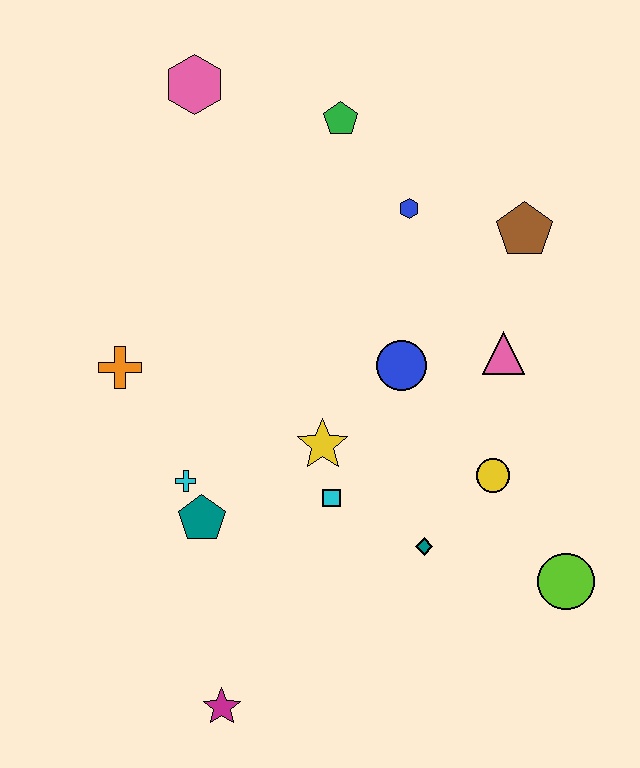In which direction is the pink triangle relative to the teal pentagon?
The pink triangle is to the right of the teal pentagon.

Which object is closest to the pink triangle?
The blue circle is closest to the pink triangle.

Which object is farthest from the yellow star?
The pink hexagon is farthest from the yellow star.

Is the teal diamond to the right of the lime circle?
No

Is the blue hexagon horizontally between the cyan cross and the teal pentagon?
No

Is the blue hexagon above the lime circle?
Yes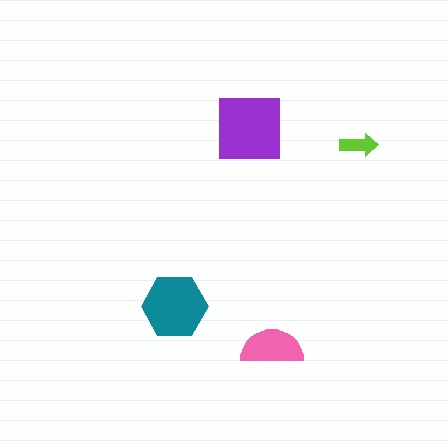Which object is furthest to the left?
The teal hexagon is leftmost.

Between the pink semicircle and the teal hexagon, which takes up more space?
The teal hexagon.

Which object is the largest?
The purple square.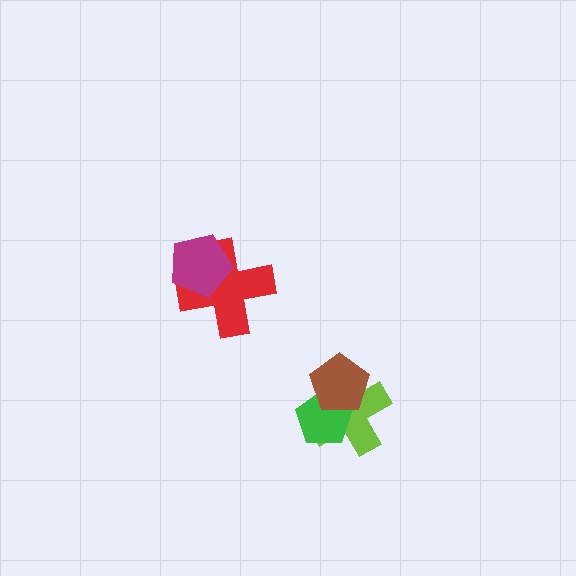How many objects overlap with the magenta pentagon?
1 object overlaps with the magenta pentagon.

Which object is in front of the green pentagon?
The brown pentagon is in front of the green pentagon.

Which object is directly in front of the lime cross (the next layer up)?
The green pentagon is directly in front of the lime cross.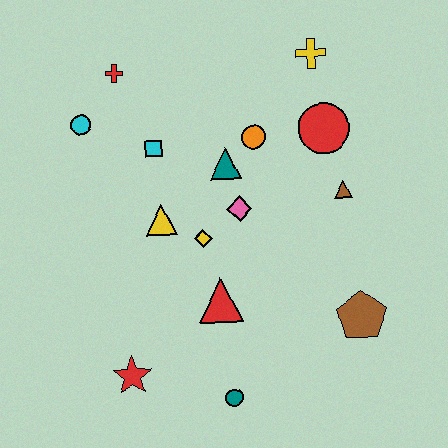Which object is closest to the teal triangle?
The orange circle is closest to the teal triangle.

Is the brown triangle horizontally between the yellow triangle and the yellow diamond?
No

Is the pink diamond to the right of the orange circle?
No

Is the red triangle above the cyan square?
No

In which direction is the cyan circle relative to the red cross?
The cyan circle is below the red cross.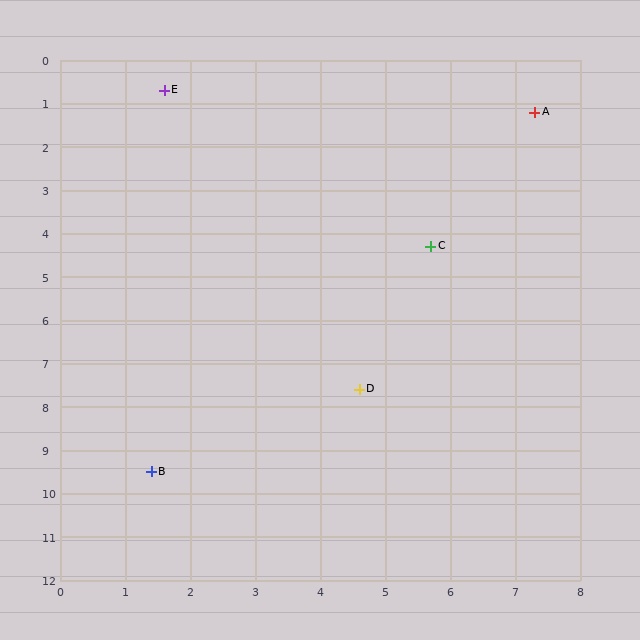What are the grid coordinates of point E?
Point E is at approximately (1.6, 0.7).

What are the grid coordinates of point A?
Point A is at approximately (7.3, 1.2).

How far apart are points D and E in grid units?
Points D and E are about 7.5 grid units apart.